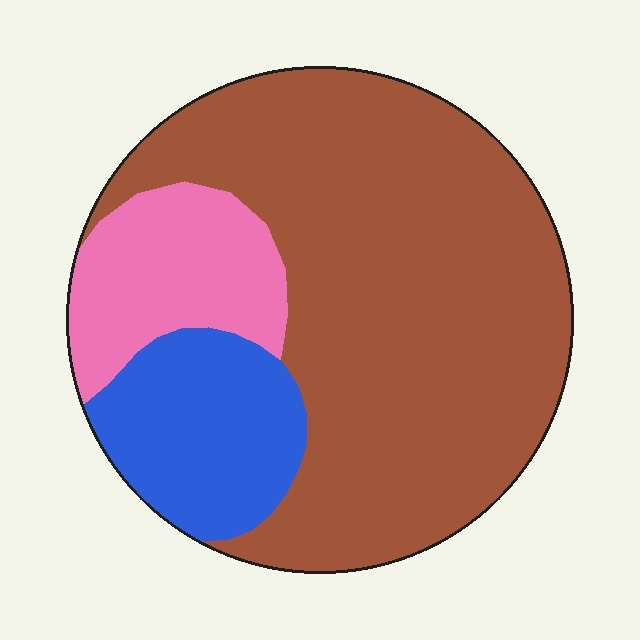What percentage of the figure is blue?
Blue takes up about one sixth (1/6) of the figure.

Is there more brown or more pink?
Brown.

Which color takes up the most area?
Brown, at roughly 70%.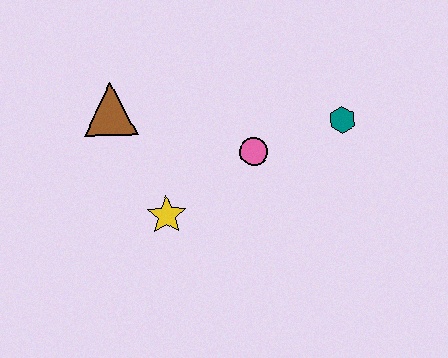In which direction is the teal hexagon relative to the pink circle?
The teal hexagon is to the right of the pink circle.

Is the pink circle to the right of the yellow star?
Yes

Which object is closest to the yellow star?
The pink circle is closest to the yellow star.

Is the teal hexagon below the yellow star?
No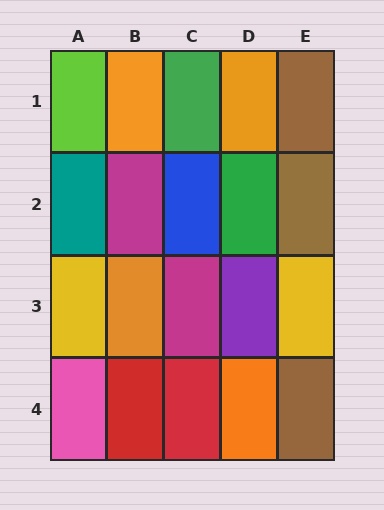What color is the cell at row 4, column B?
Red.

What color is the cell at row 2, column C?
Blue.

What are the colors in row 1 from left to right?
Lime, orange, green, orange, brown.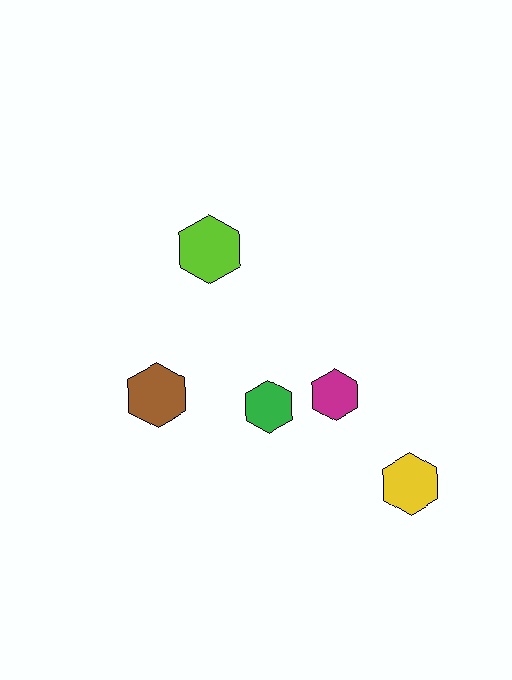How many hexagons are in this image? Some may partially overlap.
There are 5 hexagons.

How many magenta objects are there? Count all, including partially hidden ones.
There is 1 magenta object.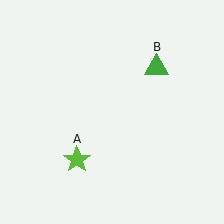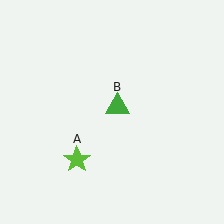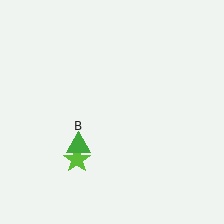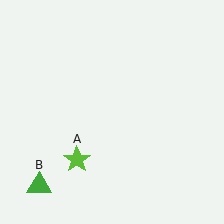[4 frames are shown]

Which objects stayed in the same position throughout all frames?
Lime star (object A) remained stationary.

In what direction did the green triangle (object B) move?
The green triangle (object B) moved down and to the left.